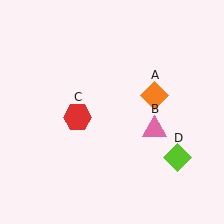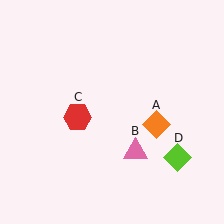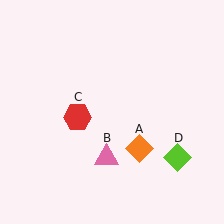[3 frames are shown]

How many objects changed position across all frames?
2 objects changed position: orange diamond (object A), pink triangle (object B).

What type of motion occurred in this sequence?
The orange diamond (object A), pink triangle (object B) rotated clockwise around the center of the scene.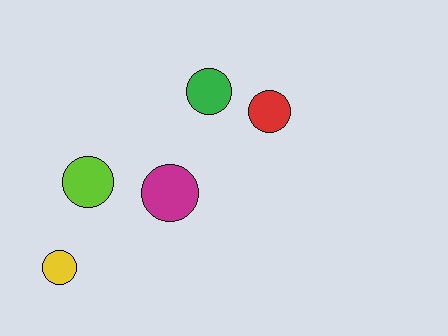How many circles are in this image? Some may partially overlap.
There are 5 circles.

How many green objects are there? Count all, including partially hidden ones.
There is 1 green object.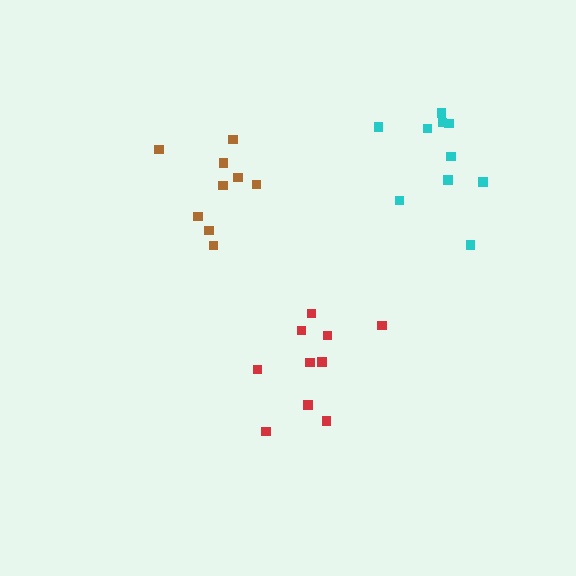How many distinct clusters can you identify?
There are 3 distinct clusters.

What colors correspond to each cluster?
The clusters are colored: red, brown, cyan.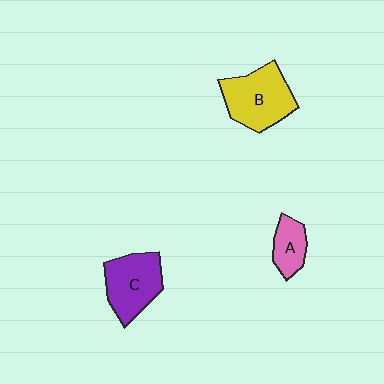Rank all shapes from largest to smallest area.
From largest to smallest: B (yellow), C (purple), A (pink).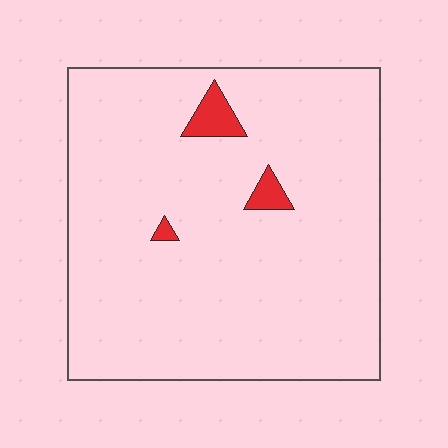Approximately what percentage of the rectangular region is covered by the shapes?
Approximately 5%.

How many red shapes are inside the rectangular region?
3.